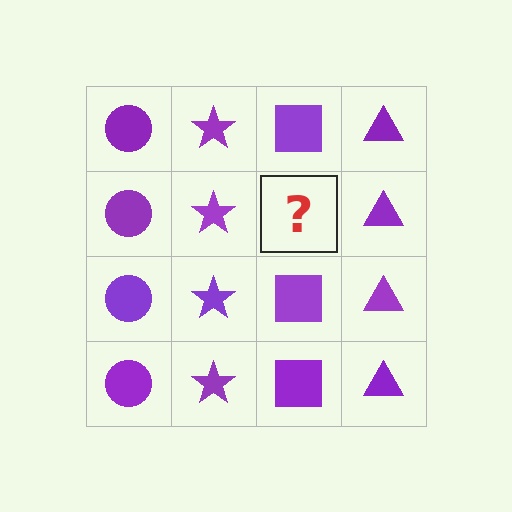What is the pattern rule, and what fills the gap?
The rule is that each column has a consistent shape. The gap should be filled with a purple square.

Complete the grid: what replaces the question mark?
The question mark should be replaced with a purple square.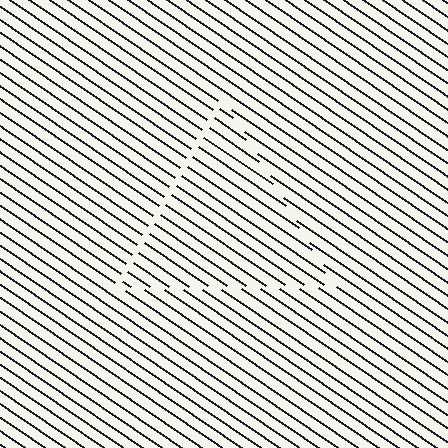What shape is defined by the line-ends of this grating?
An illusory triangle. The interior of the shape contains the same grating, shifted by half a period — the contour is defined by the phase discontinuity where line-ends from the inner and outer gratings abut.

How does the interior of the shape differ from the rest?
The interior of the shape contains the same grating, shifted by half a period — the contour is defined by the phase discontinuity where line-ends from the inner and outer gratings abut.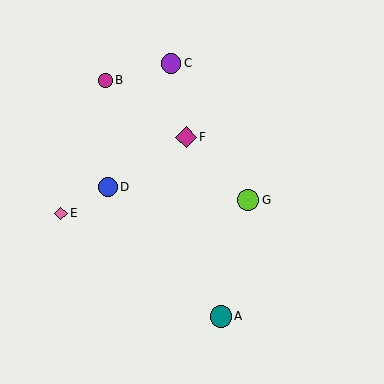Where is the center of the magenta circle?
The center of the magenta circle is at (105, 80).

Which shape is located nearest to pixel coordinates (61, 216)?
The pink diamond (labeled E) at (61, 213) is nearest to that location.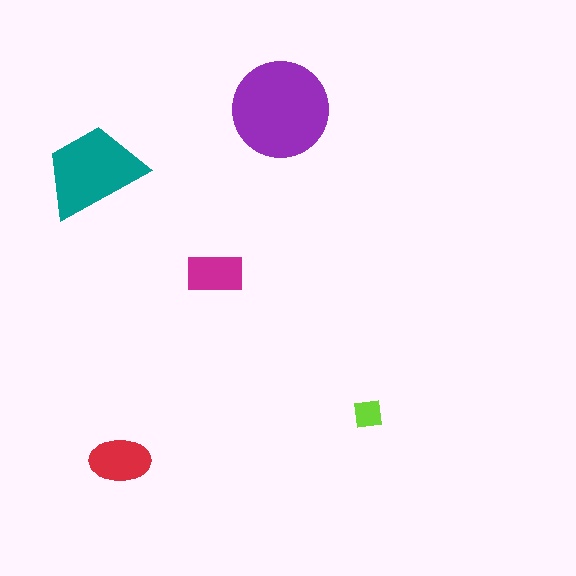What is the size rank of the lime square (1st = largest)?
5th.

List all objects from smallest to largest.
The lime square, the magenta rectangle, the red ellipse, the teal trapezoid, the purple circle.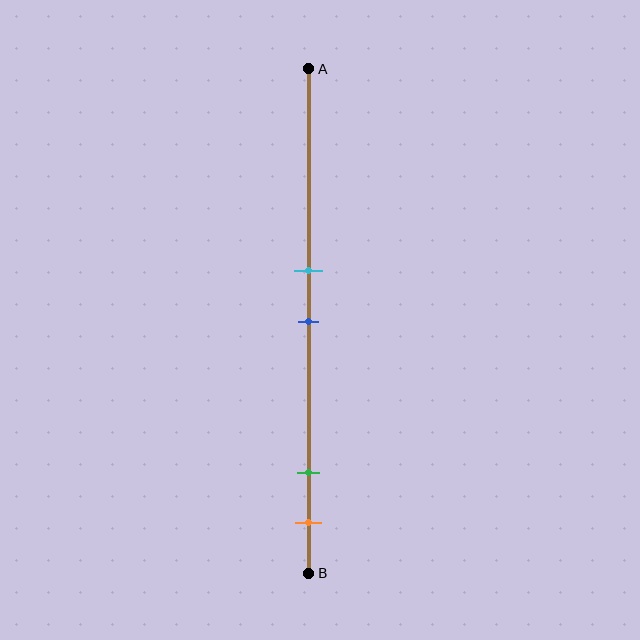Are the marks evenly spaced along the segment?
No, the marks are not evenly spaced.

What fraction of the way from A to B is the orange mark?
The orange mark is approximately 90% (0.9) of the way from A to B.